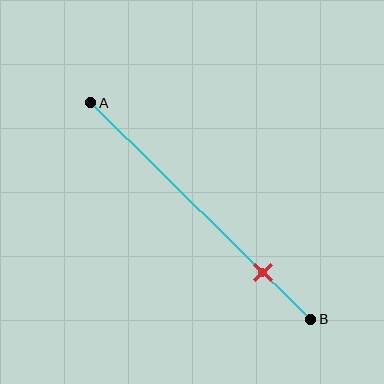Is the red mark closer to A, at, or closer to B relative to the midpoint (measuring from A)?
The red mark is closer to point B than the midpoint of segment AB.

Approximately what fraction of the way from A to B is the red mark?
The red mark is approximately 80% of the way from A to B.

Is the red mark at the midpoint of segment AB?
No, the mark is at about 80% from A, not at the 50% midpoint.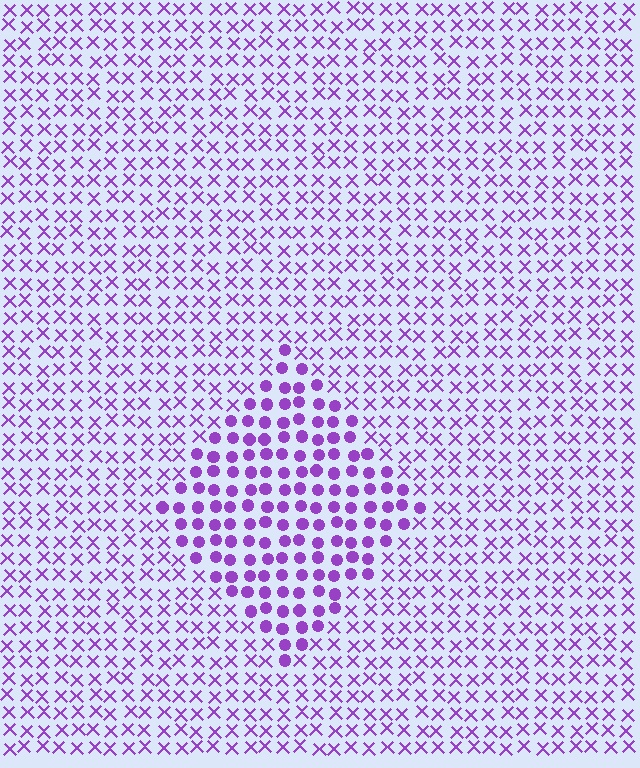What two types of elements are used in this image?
The image uses circles inside the diamond region and X marks outside it.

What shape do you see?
I see a diamond.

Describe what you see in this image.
The image is filled with small purple elements arranged in a uniform grid. A diamond-shaped region contains circles, while the surrounding area contains X marks. The boundary is defined purely by the change in element shape.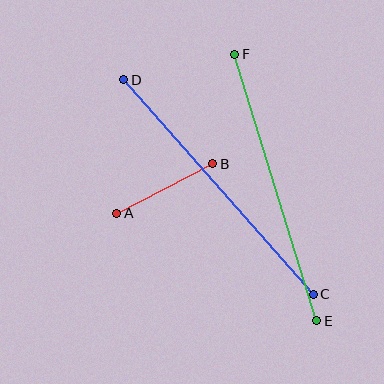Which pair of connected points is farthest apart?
Points C and D are farthest apart.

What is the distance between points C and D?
The distance is approximately 286 pixels.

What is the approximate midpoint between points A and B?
The midpoint is at approximately (165, 189) pixels.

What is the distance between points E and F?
The distance is approximately 279 pixels.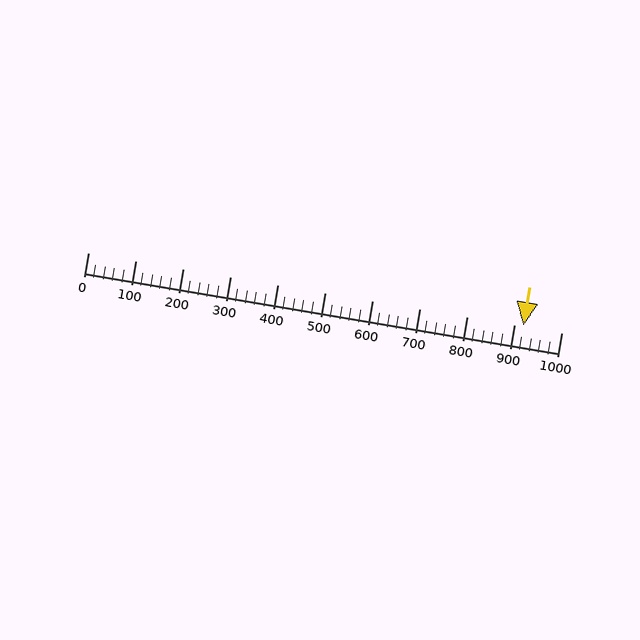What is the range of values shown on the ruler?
The ruler shows values from 0 to 1000.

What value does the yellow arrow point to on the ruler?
The yellow arrow points to approximately 920.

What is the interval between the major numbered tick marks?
The major tick marks are spaced 100 units apart.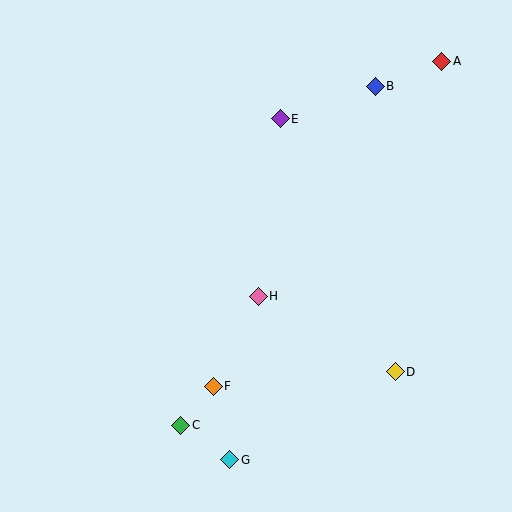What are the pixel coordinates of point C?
Point C is at (181, 425).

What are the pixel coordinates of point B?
Point B is at (375, 86).